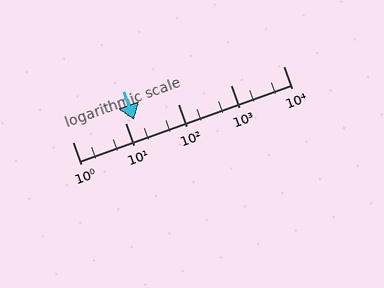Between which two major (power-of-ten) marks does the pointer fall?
The pointer is between 10 and 100.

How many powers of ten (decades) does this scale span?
The scale spans 4 decades, from 1 to 10000.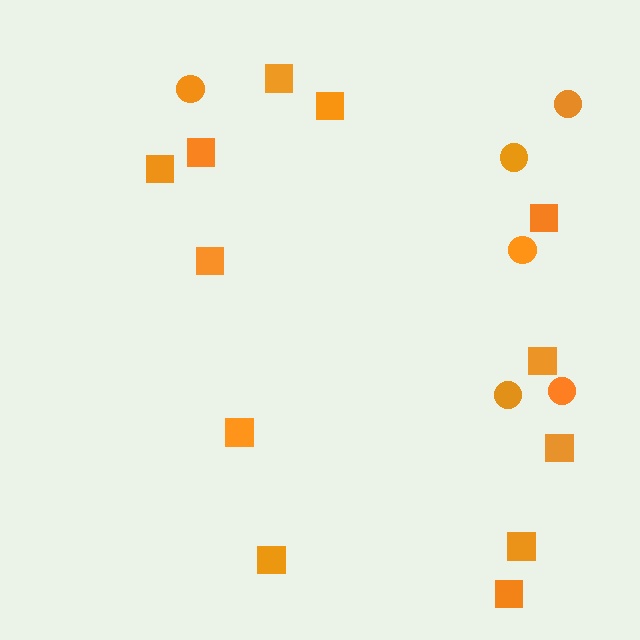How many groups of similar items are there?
There are 2 groups: one group of circles (6) and one group of squares (12).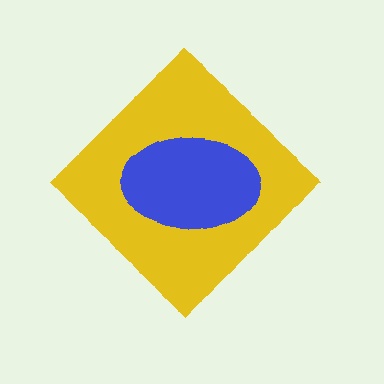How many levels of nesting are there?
2.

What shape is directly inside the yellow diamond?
The blue ellipse.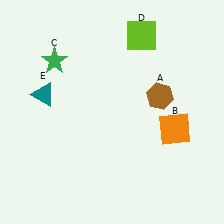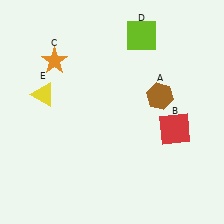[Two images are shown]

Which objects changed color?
B changed from orange to red. C changed from green to orange. E changed from teal to yellow.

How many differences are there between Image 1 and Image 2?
There are 3 differences between the two images.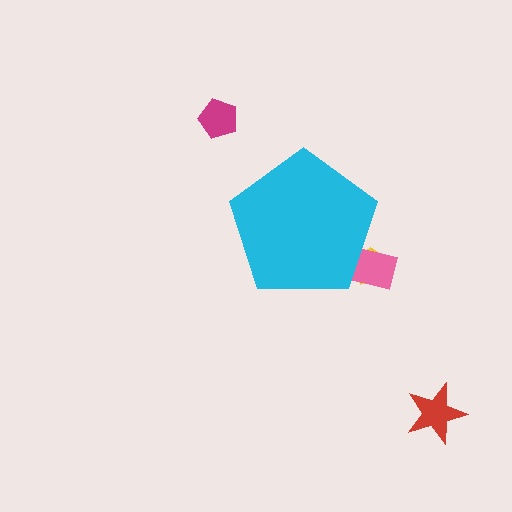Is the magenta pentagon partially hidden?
No, the magenta pentagon is fully visible.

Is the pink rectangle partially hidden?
Yes, the pink rectangle is partially hidden behind the cyan pentagon.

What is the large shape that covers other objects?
A cyan pentagon.